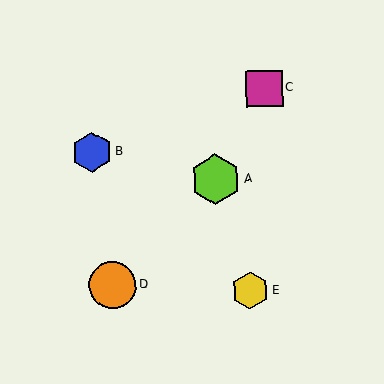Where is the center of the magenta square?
The center of the magenta square is at (264, 89).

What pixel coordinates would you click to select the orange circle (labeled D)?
Click at (112, 285) to select the orange circle D.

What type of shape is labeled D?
Shape D is an orange circle.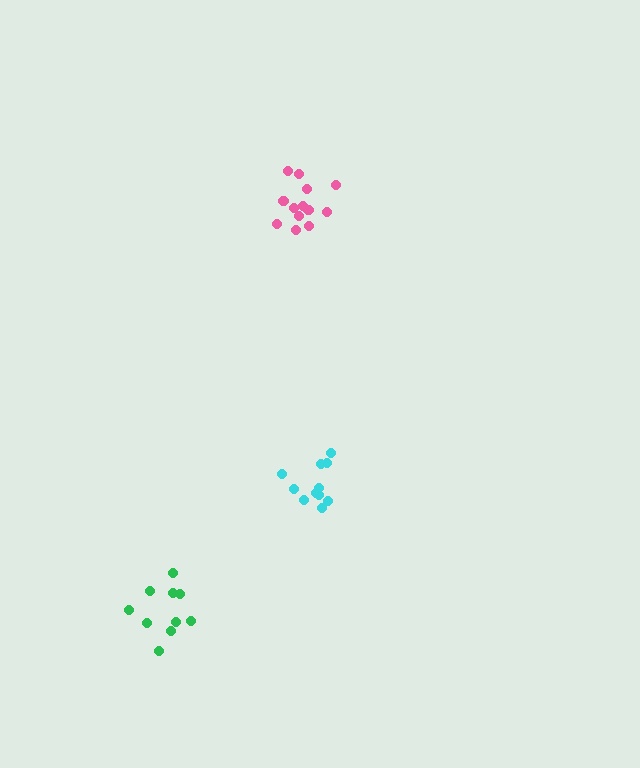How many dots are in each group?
Group 1: 11 dots, Group 2: 13 dots, Group 3: 10 dots (34 total).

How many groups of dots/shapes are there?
There are 3 groups.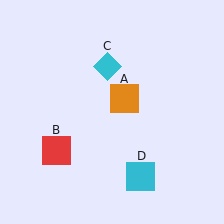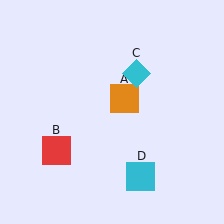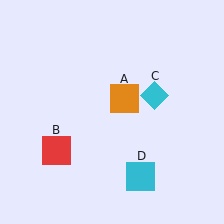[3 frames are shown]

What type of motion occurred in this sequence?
The cyan diamond (object C) rotated clockwise around the center of the scene.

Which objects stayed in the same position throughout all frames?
Orange square (object A) and red square (object B) and cyan square (object D) remained stationary.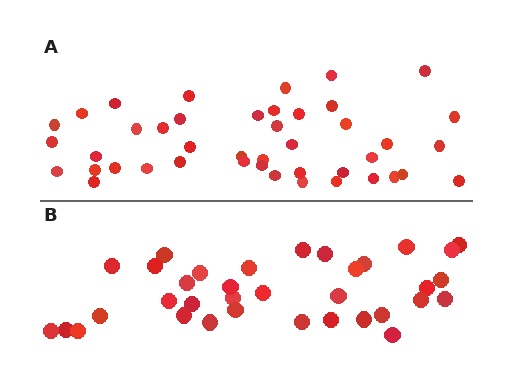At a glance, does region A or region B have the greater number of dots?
Region A (the top region) has more dots.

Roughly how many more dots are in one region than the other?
Region A has roughly 8 or so more dots than region B.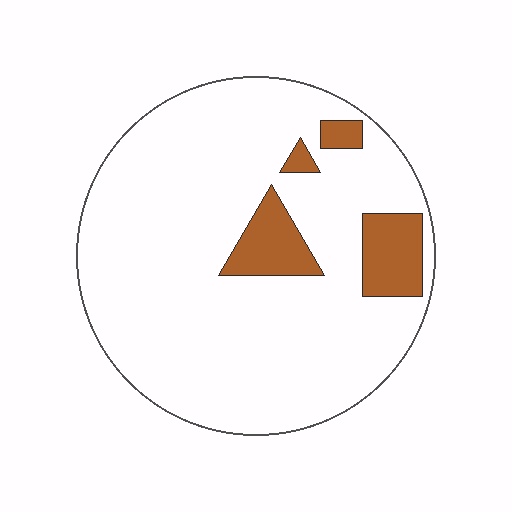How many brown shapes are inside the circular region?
4.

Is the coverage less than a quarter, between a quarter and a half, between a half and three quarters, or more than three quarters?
Less than a quarter.